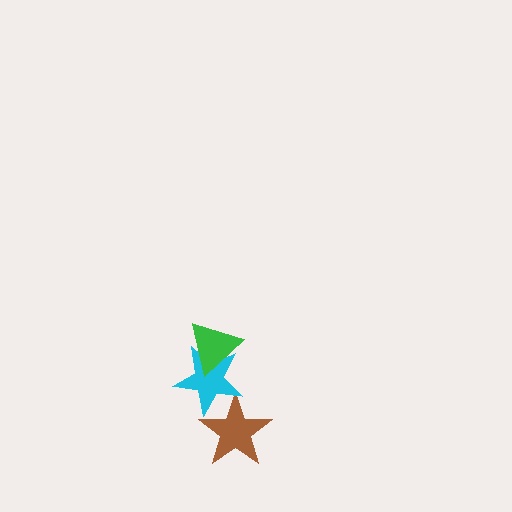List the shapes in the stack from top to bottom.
From top to bottom: the green triangle, the cyan star, the brown star.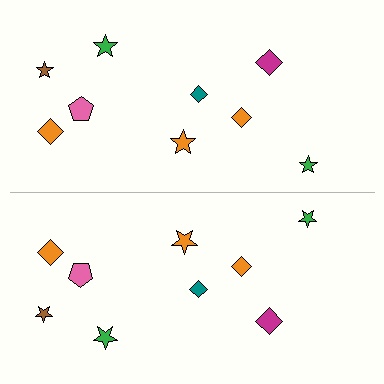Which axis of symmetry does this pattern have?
The pattern has a horizontal axis of symmetry running through the center of the image.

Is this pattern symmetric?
Yes, this pattern has bilateral (reflection) symmetry.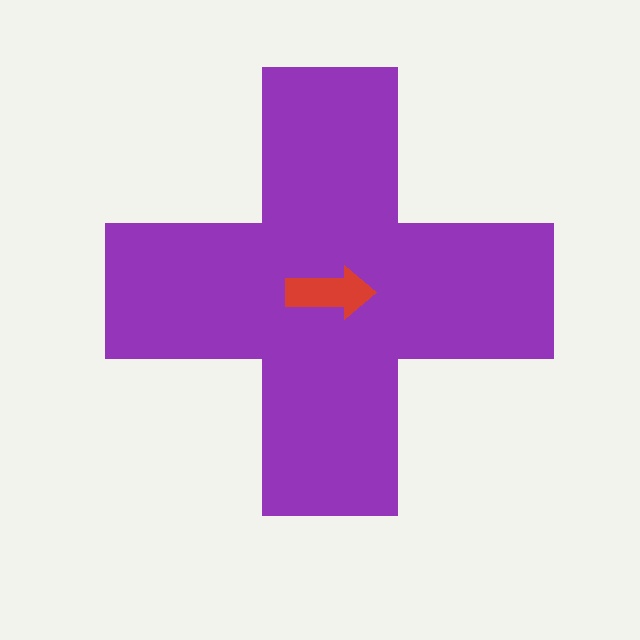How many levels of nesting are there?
2.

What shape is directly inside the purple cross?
The red arrow.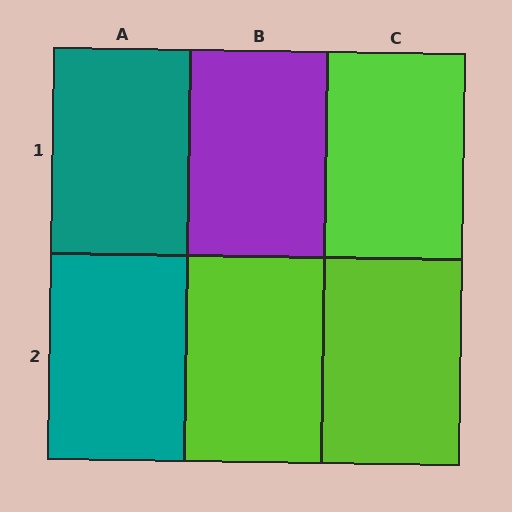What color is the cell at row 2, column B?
Lime.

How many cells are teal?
2 cells are teal.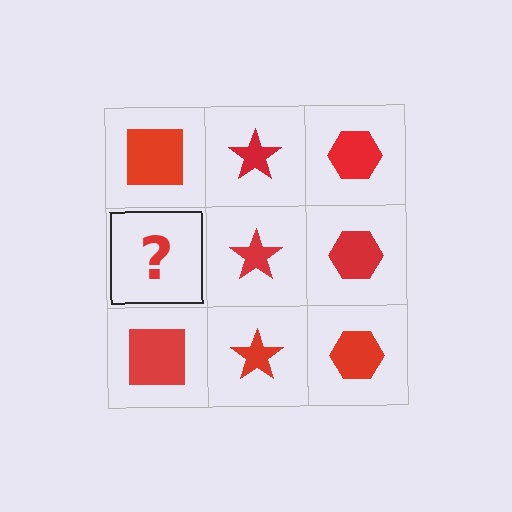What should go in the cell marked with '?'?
The missing cell should contain a red square.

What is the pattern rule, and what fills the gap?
The rule is that each column has a consistent shape. The gap should be filled with a red square.